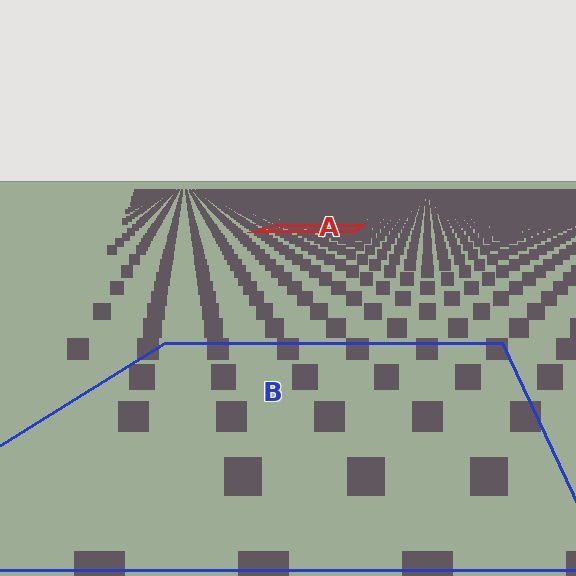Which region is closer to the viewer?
Region B is closer. The texture elements there are larger and more spread out.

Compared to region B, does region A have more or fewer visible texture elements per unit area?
Region A has more texture elements per unit area — they are packed more densely because it is farther away.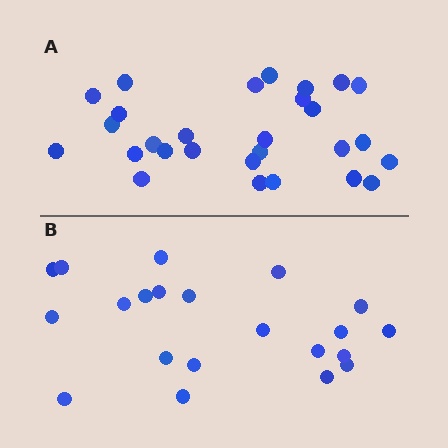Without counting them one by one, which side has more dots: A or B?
Region A (the top region) has more dots.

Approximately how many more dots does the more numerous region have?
Region A has roughly 8 or so more dots than region B.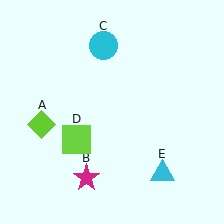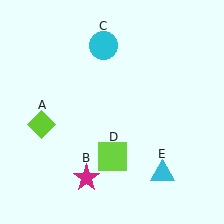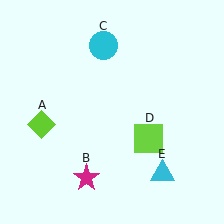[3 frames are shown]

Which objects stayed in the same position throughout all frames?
Lime diamond (object A) and magenta star (object B) and cyan circle (object C) and cyan triangle (object E) remained stationary.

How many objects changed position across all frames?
1 object changed position: lime square (object D).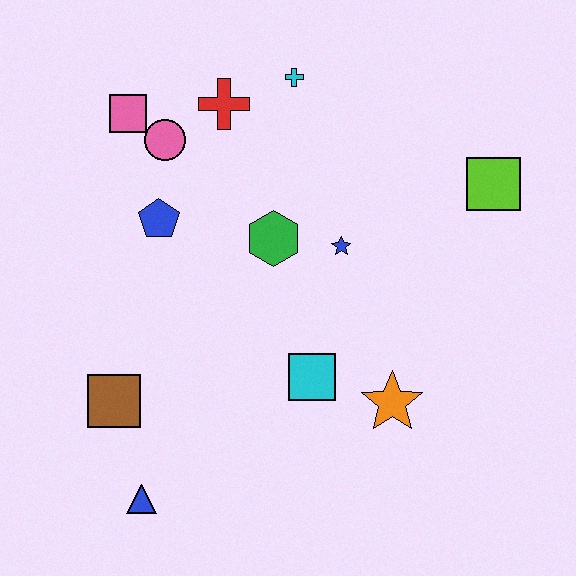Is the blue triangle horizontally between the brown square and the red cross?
Yes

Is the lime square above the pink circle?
No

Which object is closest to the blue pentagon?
The pink circle is closest to the blue pentagon.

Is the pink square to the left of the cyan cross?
Yes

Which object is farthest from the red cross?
The blue triangle is farthest from the red cross.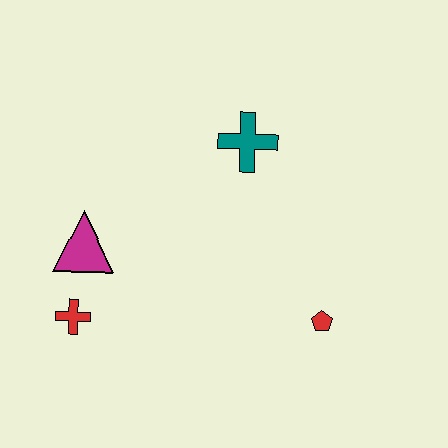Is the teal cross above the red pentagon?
Yes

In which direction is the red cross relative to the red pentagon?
The red cross is to the left of the red pentagon.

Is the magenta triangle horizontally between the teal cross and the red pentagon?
No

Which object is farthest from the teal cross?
The red cross is farthest from the teal cross.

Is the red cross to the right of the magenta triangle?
No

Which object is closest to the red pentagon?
The teal cross is closest to the red pentagon.